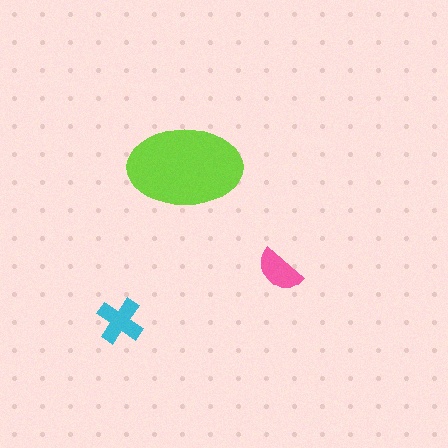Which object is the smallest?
The pink semicircle.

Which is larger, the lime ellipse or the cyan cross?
The lime ellipse.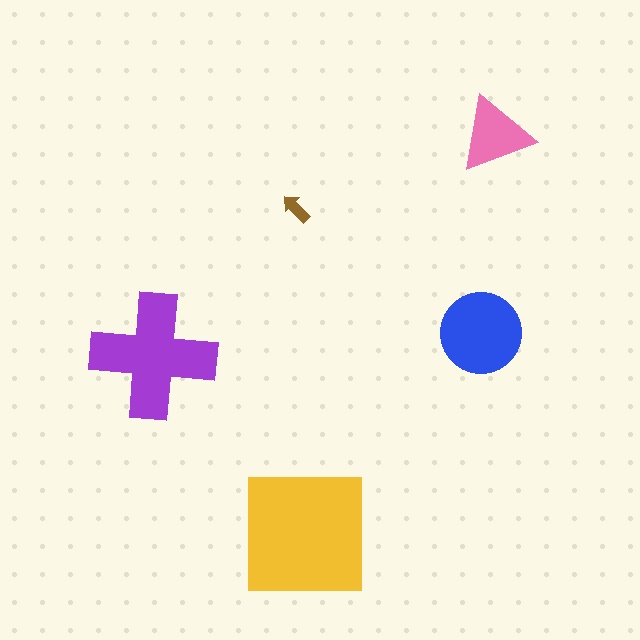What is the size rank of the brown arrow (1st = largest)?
5th.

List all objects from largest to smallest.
The yellow square, the purple cross, the blue circle, the pink triangle, the brown arrow.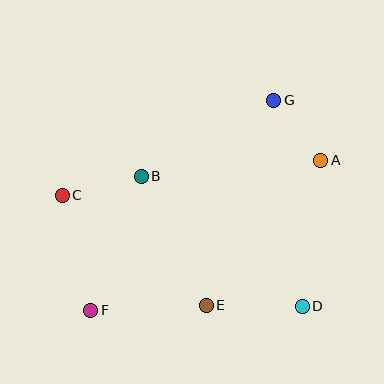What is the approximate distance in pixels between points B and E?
The distance between B and E is approximately 145 pixels.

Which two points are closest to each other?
Points A and G are closest to each other.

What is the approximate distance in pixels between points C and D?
The distance between C and D is approximately 264 pixels.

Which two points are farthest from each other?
Points F and G are farthest from each other.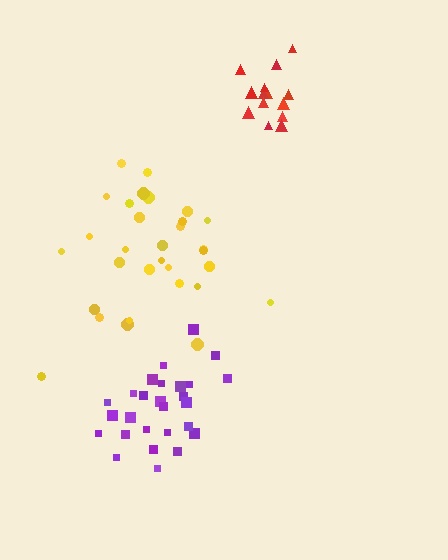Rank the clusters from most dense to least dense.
purple, red, yellow.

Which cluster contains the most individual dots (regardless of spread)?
Yellow (31).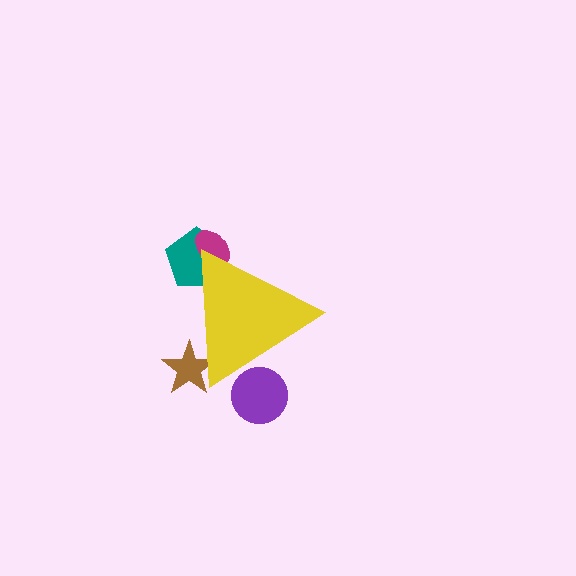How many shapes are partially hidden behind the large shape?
4 shapes are partially hidden.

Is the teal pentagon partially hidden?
Yes, the teal pentagon is partially hidden behind the yellow triangle.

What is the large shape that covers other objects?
A yellow triangle.